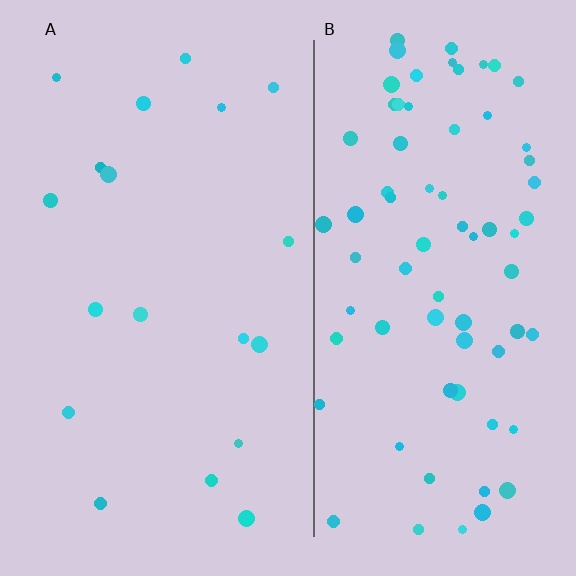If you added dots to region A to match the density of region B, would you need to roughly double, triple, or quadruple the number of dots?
Approximately quadruple.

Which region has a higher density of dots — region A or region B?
B (the right).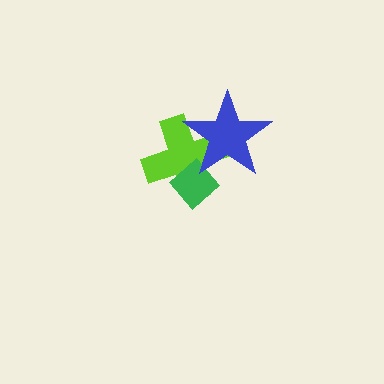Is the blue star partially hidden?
No, no other shape covers it.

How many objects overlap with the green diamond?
2 objects overlap with the green diamond.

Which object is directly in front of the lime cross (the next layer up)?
The green diamond is directly in front of the lime cross.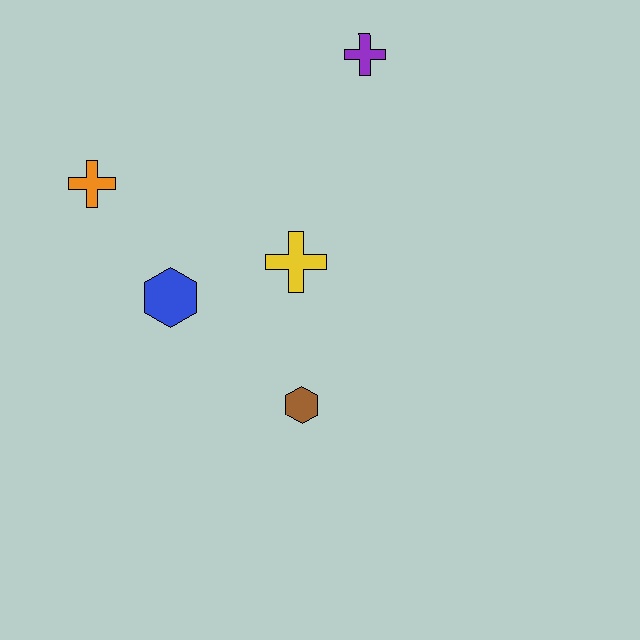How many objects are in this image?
There are 5 objects.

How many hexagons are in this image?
There are 2 hexagons.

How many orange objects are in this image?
There is 1 orange object.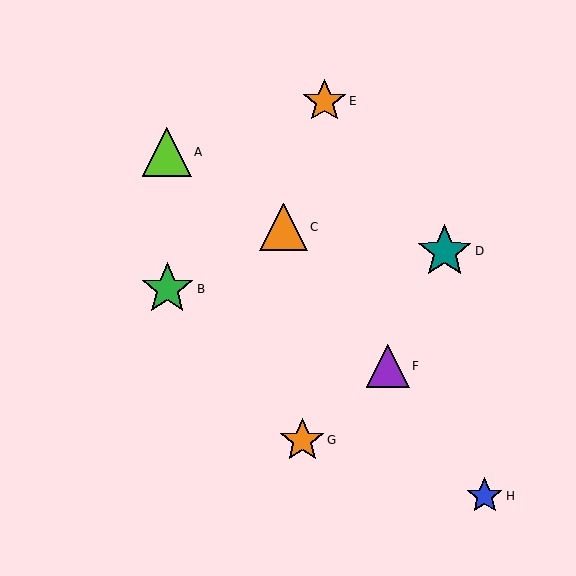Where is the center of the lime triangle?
The center of the lime triangle is at (167, 152).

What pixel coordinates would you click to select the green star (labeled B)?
Click at (167, 289) to select the green star B.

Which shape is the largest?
The teal star (labeled D) is the largest.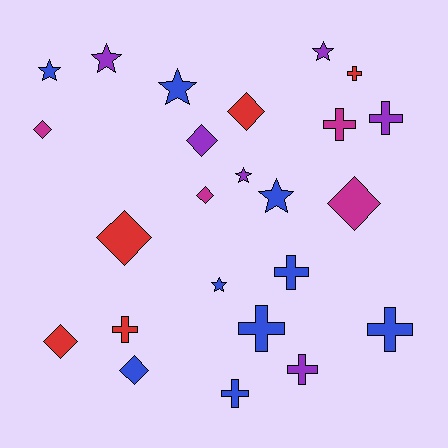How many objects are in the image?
There are 24 objects.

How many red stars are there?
There are no red stars.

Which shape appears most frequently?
Cross, with 9 objects.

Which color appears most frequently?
Blue, with 9 objects.